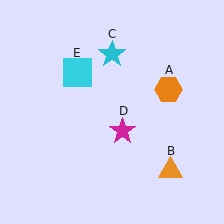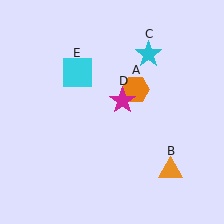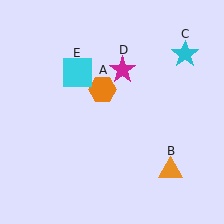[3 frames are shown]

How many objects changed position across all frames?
3 objects changed position: orange hexagon (object A), cyan star (object C), magenta star (object D).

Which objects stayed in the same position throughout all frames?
Orange triangle (object B) and cyan square (object E) remained stationary.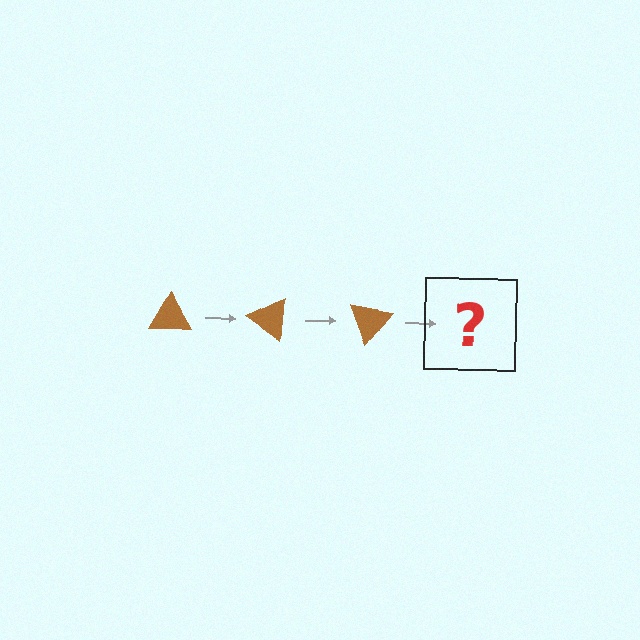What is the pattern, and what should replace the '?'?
The pattern is that the triangle rotates 35 degrees each step. The '?' should be a brown triangle rotated 105 degrees.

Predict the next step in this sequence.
The next step is a brown triangle rotated 105 degrees.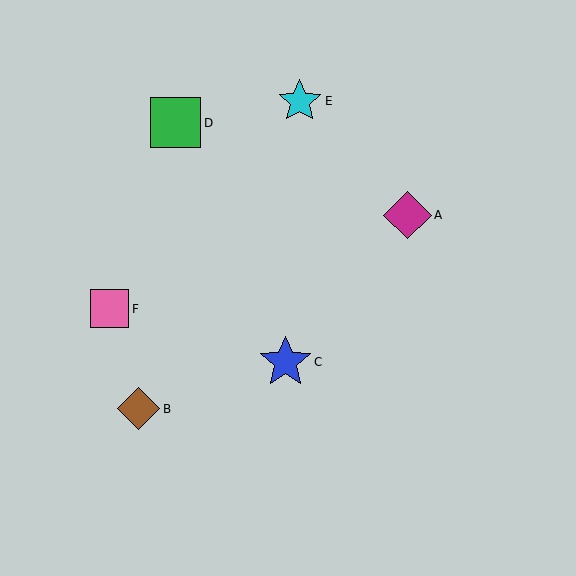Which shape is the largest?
The blue star (labeled C) is the largest.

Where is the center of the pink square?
The center of the pink square is at (110, 309).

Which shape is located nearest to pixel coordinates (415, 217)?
The magenta diamond (labeled A) at (407, 215) is nearest to that location.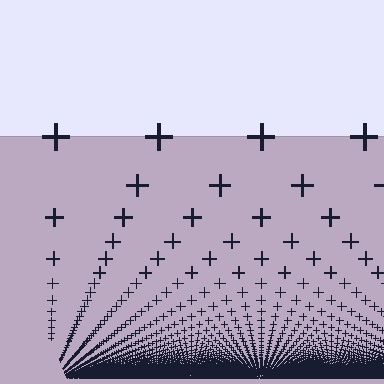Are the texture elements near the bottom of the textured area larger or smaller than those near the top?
Smaller. The gradient is inverted — elements near the bottom are smaller and denser.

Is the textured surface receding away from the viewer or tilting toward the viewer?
The surface appears to tilt toward the viewer. Texture elements get larger and sparser toward the top.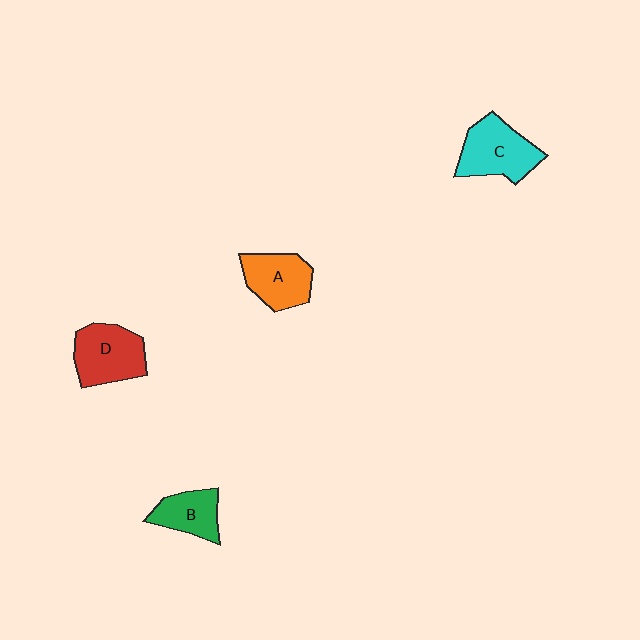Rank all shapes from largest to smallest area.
From largest to smallest: C (cyan), D (red), A (orange), B (green).